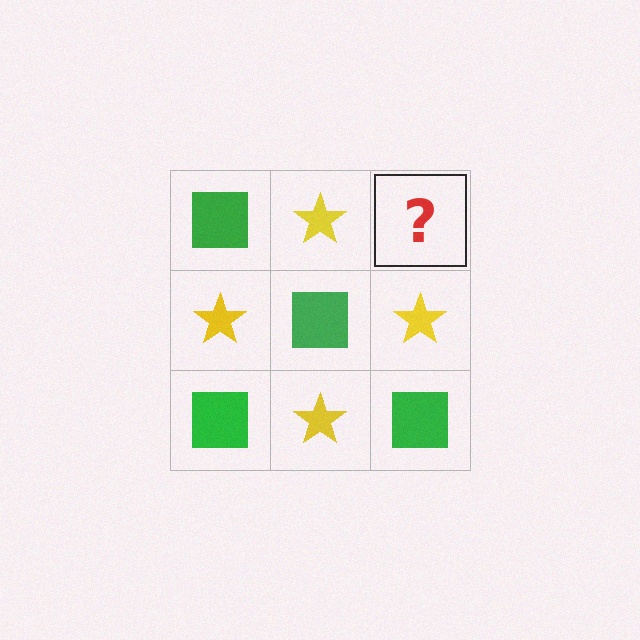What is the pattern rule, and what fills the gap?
The rule is that it alternates green square and yellow star in a checkerboard pattern. The gap should be filled with a green square.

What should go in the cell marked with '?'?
The missing cell should contain a green square.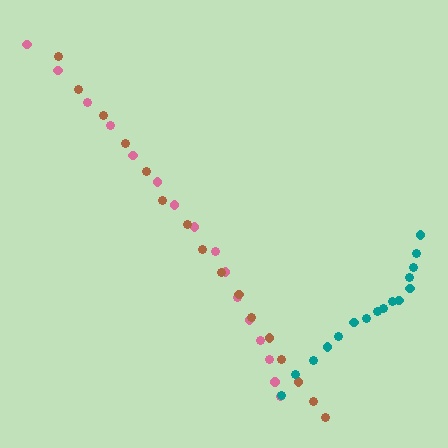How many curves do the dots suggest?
There are 3 distinct paths.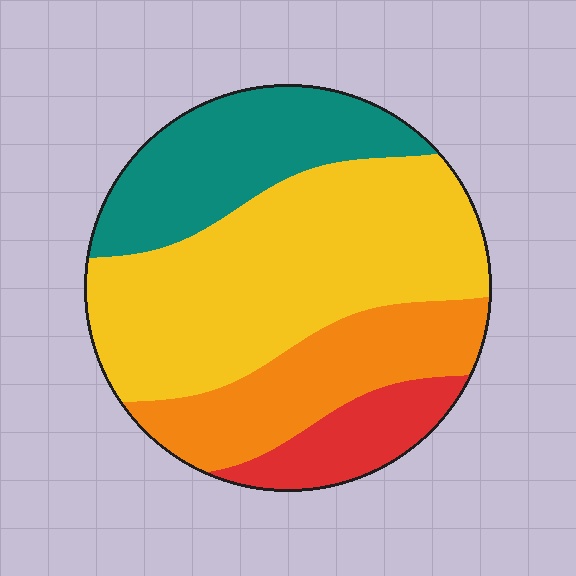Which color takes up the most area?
Yellow, at roughly 45%.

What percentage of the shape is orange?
Orange takes up between a sixth and a third of the shape.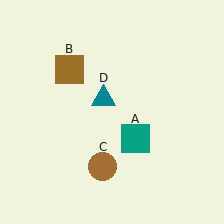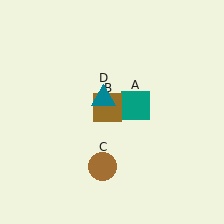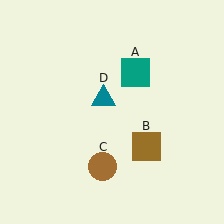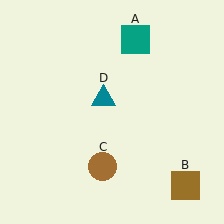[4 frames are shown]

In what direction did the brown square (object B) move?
The brown square (object B) moved down and to the right.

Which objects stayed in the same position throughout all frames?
Brown circle (object C) and teal triangle (object D) remained stationary.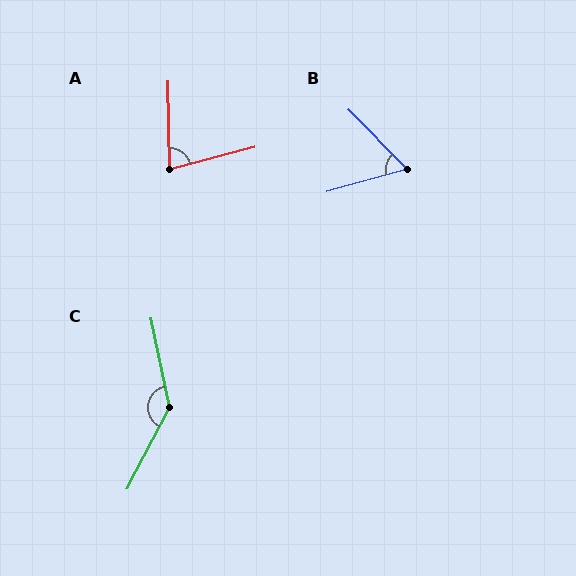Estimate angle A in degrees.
Approximately 76 degrees.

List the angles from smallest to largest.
B (61°), A (76°), C (140°).